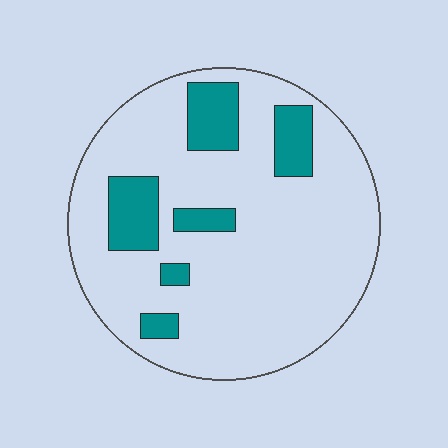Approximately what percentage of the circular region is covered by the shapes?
Approximately 15%.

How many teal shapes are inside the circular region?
6.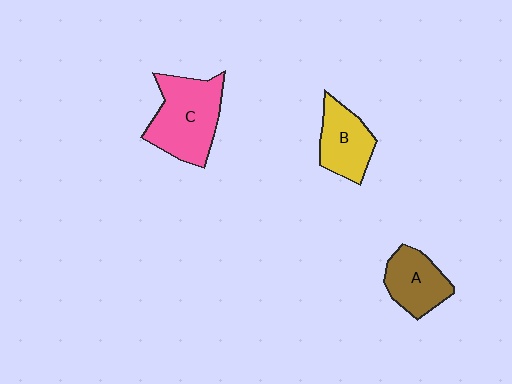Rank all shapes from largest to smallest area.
From largest to smallest: C (pink), B (yellow), A (brown).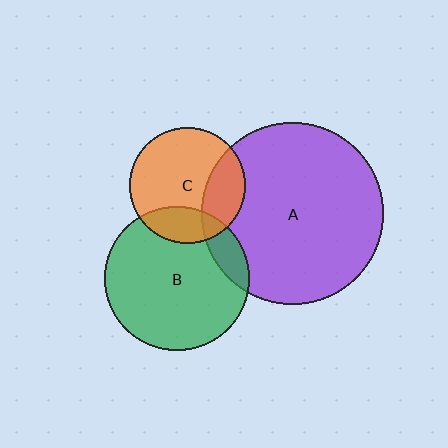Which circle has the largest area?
Circle A (purple).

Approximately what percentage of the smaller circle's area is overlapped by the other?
Approximately 25%.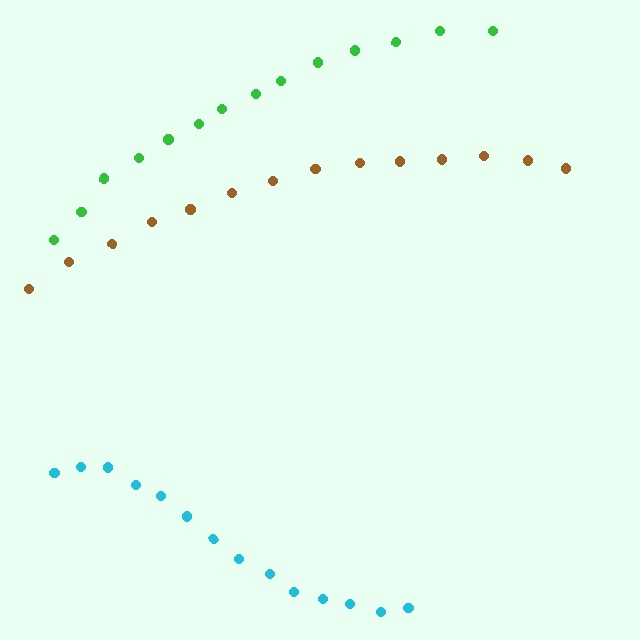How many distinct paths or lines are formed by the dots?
There are 3 distinct paths.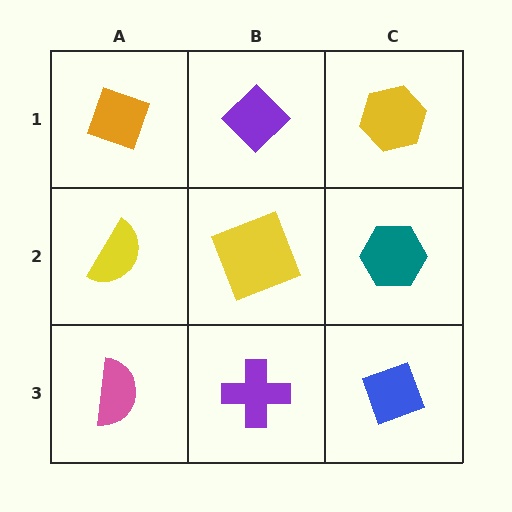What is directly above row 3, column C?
A teal hexagon.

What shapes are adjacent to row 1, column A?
A yellow semicircle (row 2, column A), a purple diamond (row 1, column B).